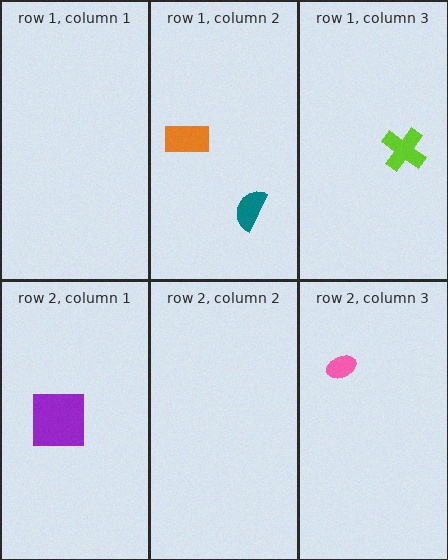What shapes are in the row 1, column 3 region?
The lime cross.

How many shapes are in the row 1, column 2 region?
2.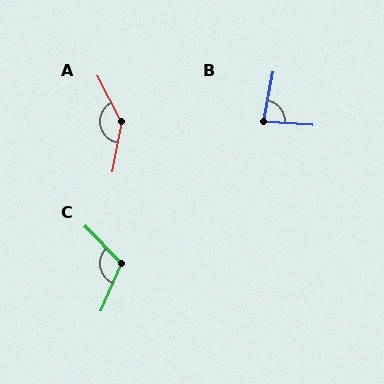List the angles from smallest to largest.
B (83°), C (113°), A (142°).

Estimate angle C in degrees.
Approximately 113 degrees.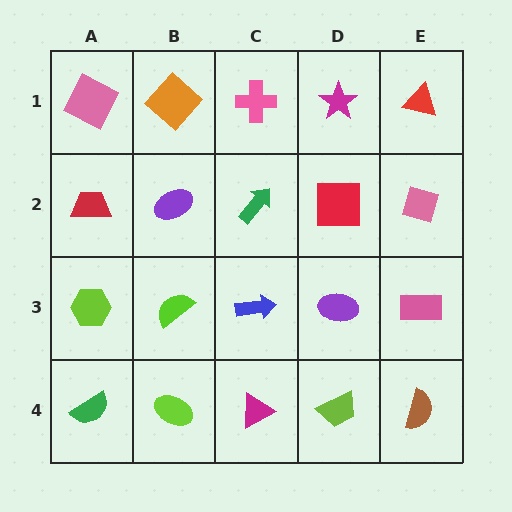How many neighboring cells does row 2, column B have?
4.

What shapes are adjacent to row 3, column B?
A purple ellipse (row 2, column B), a lime ellipse (row 4, column B), a lime hexagon (row 3, column A), a blue arrow (row 3, column C).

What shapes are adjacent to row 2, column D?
A magenta star (row 1, column D), a purple ellipse (row 3, column D), a green arrow (row 2, column C), a pink diamond (row 2, column E).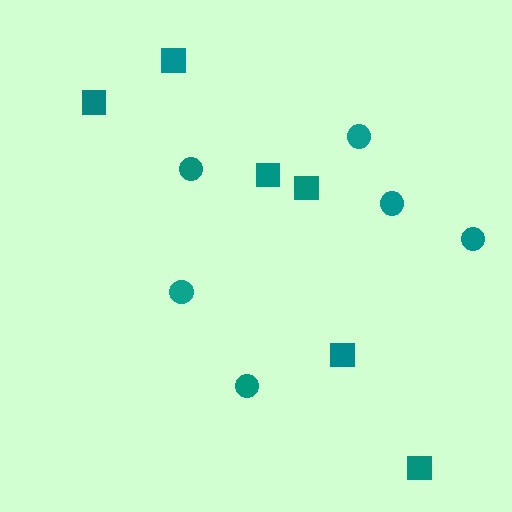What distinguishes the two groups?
There are 2 groups: one group of squares (6) and one group of circles (6).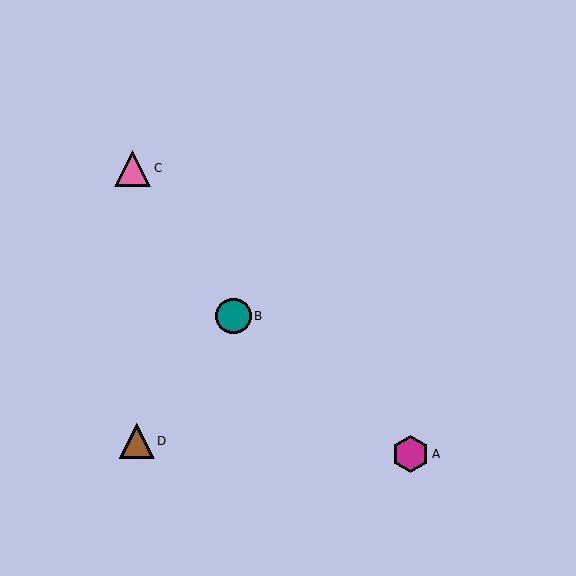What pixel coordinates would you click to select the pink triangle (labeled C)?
Click at (133, 168) to select the pink triangle C.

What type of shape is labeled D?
Shape D is a brown triangle.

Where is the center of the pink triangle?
The center of the pink triangle is at (133, 168).